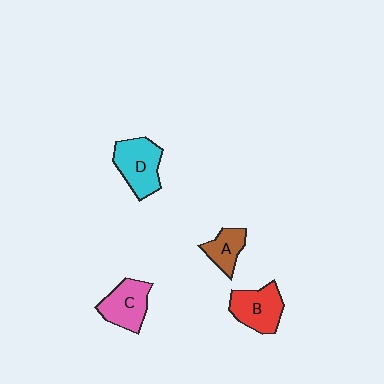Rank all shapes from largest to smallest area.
From largest to smallest: D (cyan), B (red), C (pink), A (brown).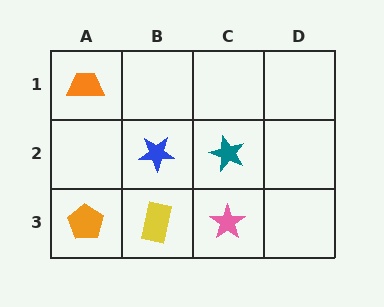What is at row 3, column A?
An orange pentagon.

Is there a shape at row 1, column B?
No, that cell is empty.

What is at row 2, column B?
A blue star.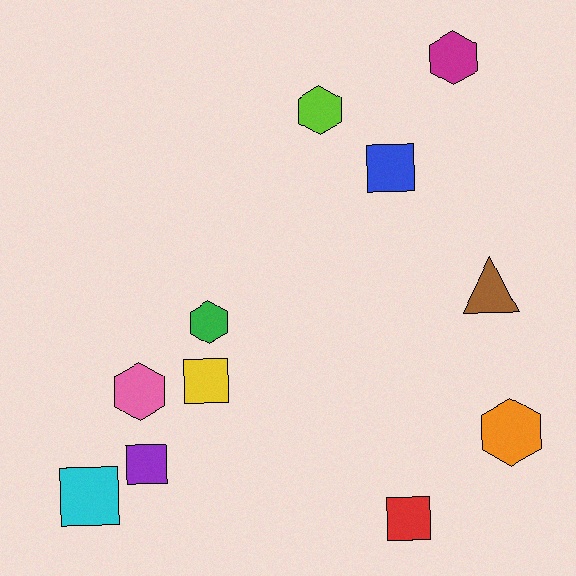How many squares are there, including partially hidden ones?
There are 5 squares.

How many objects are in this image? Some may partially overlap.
There are 11 objects.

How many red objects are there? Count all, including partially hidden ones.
There is 1 red object.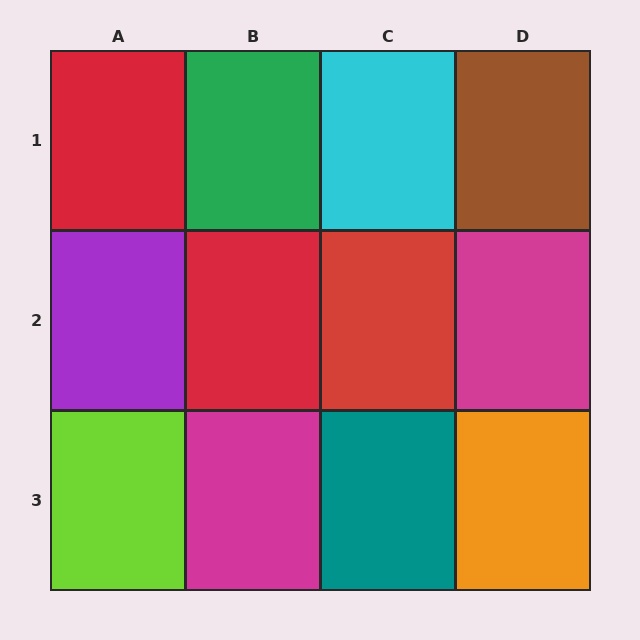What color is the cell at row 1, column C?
Cyan.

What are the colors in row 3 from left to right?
Lime, magenta, teal, orange.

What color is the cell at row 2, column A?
Purple.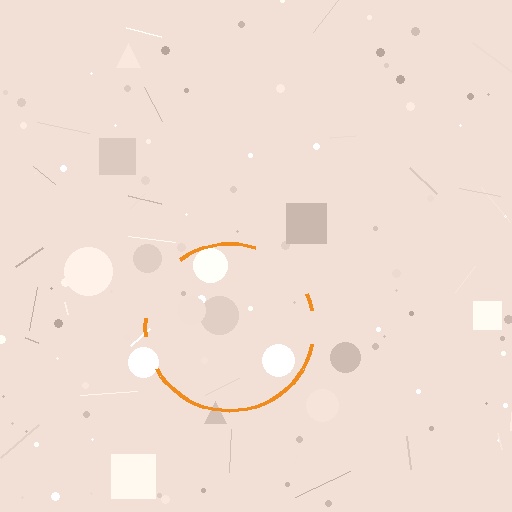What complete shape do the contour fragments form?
The contour fragments form a circle.